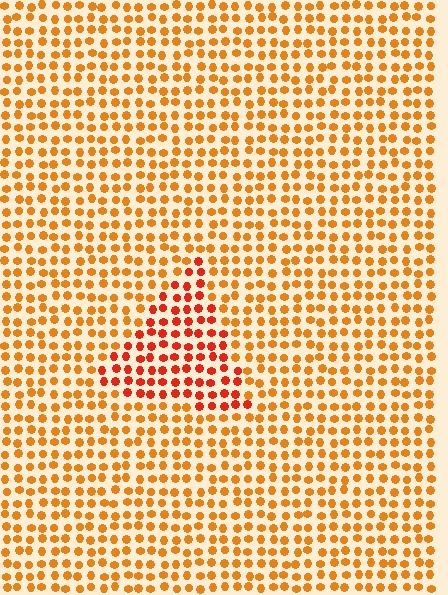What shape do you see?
I see a triangle.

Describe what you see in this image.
The image is filled with small orange elements in a uniform arrangement. A triangle-shaped region is visible where the elements are tinted to a slightly different hue, forming a subtle color boundary.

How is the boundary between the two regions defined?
The boundary is defined purely by a slight shift in hue (about 28 degrees). Spacing, size, and orientation are identical on both sides.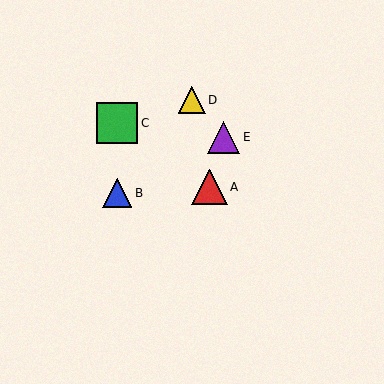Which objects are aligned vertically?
Objects B, C are aligned vertically.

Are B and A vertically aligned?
No, B is at x≈117 and A is at x≈209.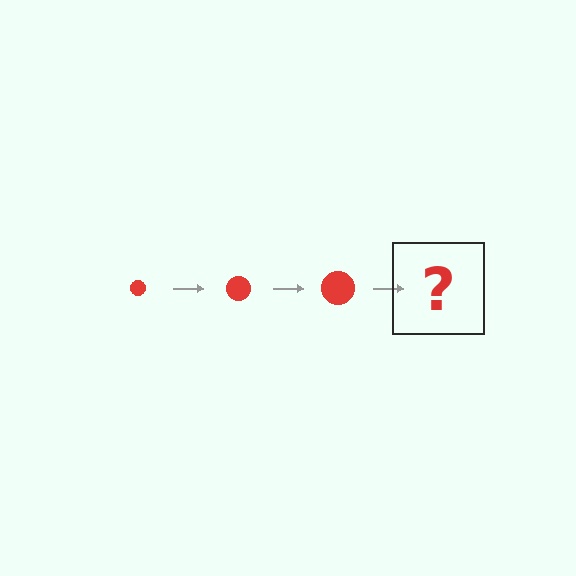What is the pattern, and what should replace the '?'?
The pattern is that the circle gets progressively larger each step. The '?' should be a red circle, larger than the previous one.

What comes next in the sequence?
The next element should be a red circle, larger than the previous one.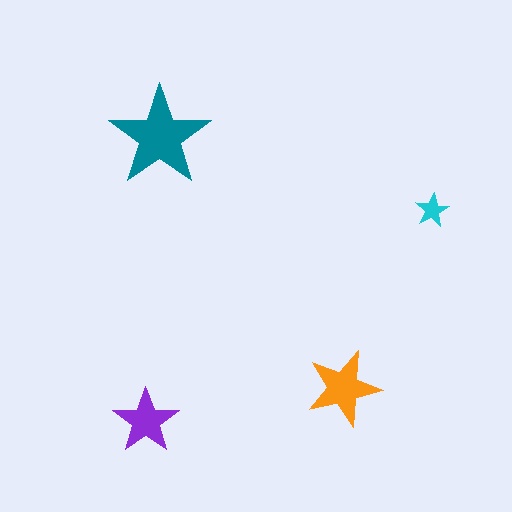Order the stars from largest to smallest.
the teal one, the orange one, the purple one, the cyan one.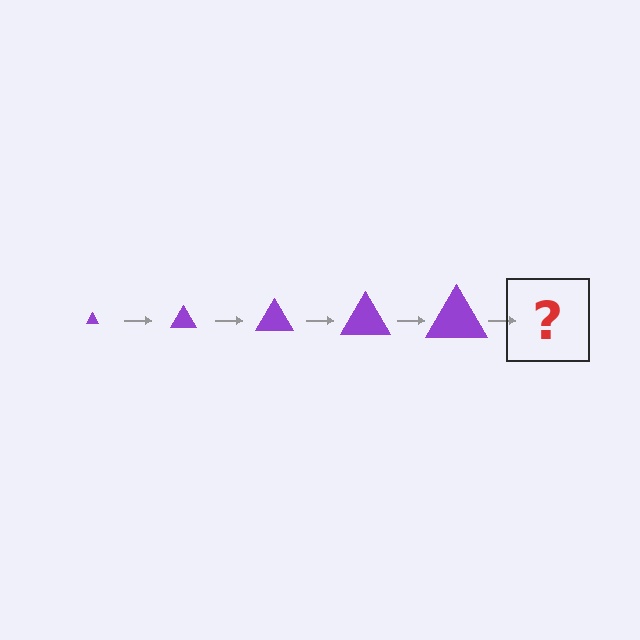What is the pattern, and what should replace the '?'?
The pattern is that the triangle gets progressively larger each step. The '?' should be a purple triangle, larger than the previous one.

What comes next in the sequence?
The next element should be a purple triangle, larger than the previous one.